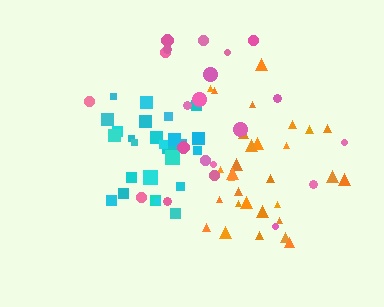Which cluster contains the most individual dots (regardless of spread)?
Orange (30).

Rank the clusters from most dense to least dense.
cyan, orange, pink.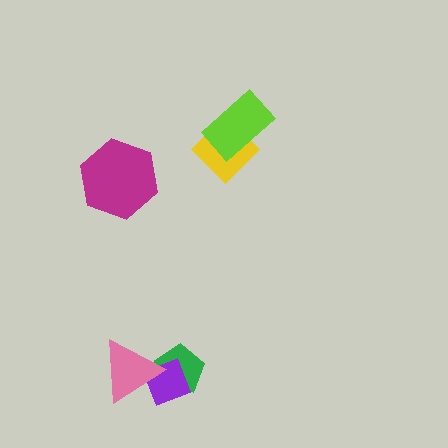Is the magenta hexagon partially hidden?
No, no other shape covers it.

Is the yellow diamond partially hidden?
Yes, it is partially covered by another shape.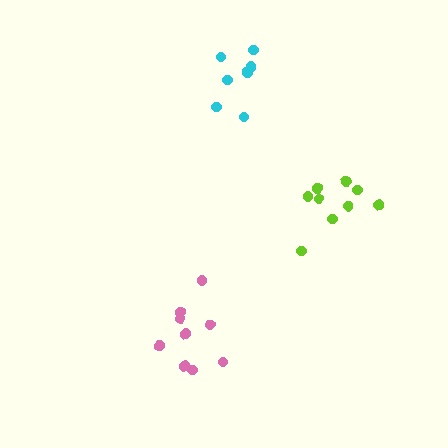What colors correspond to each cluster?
The clusters are colored: cyan, pink, lime.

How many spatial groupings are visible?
There are 3 spatial groupings.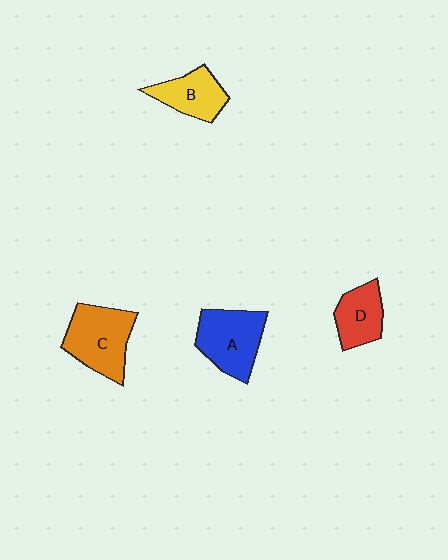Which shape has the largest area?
Shape C (orange).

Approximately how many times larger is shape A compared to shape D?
Approximately 1.5 times.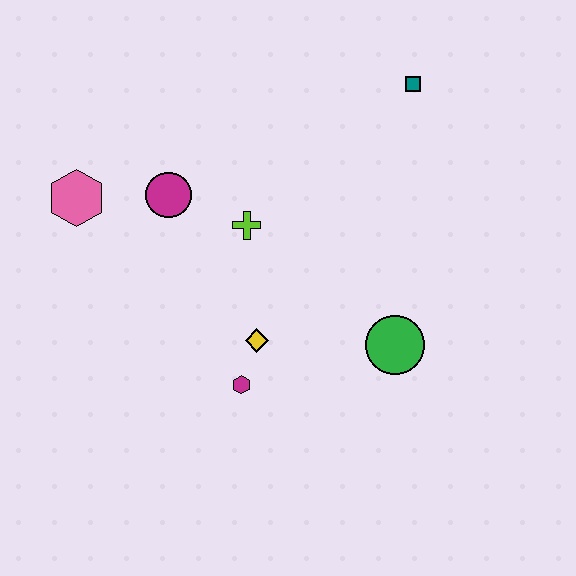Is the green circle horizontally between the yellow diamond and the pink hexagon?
No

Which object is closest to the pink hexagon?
The magenta circle is closest to the pink hexagon.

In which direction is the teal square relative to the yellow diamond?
The teal square is above the yellow diamond.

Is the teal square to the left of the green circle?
No